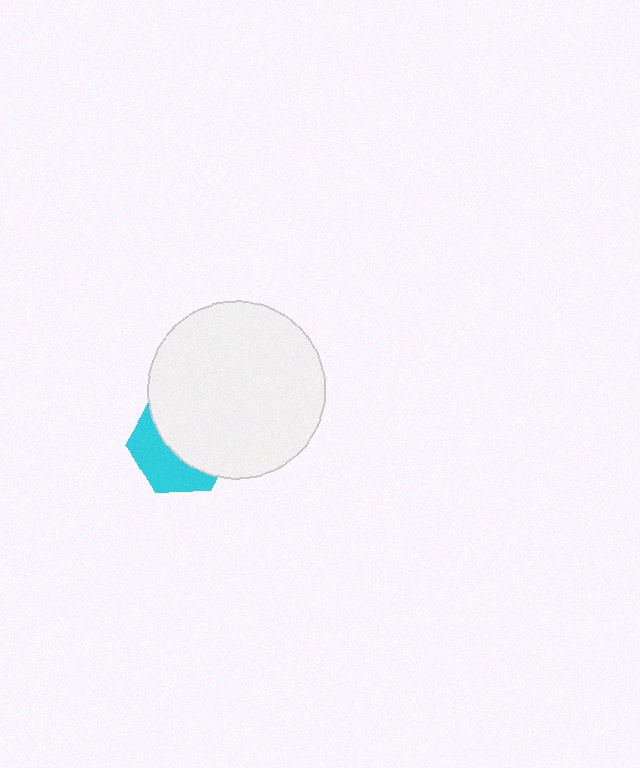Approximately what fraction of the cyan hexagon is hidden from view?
Roughly 60% of the cyan hexagon is hidden behind the white circle.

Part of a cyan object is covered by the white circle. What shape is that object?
It is a hexagon.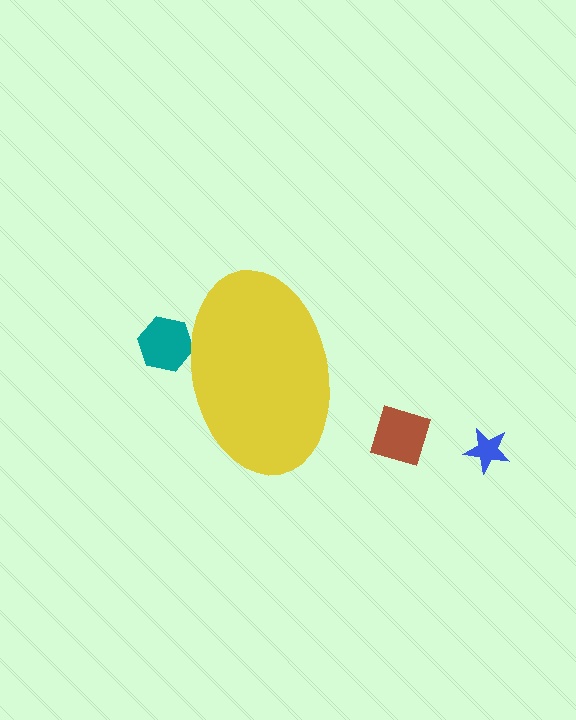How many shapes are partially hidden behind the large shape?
1 shape is partially hidden.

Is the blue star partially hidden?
No, the blue star is fully visible.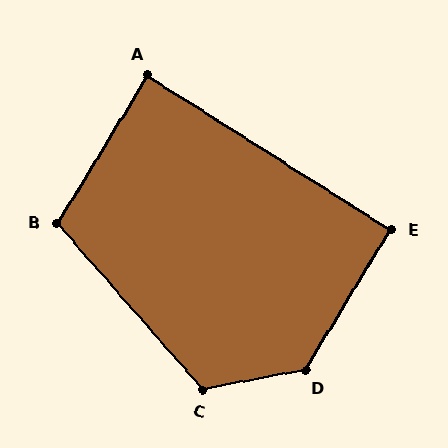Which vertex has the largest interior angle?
D, at approximately 132 degrees.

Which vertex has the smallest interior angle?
A, at approximately 89 degrees.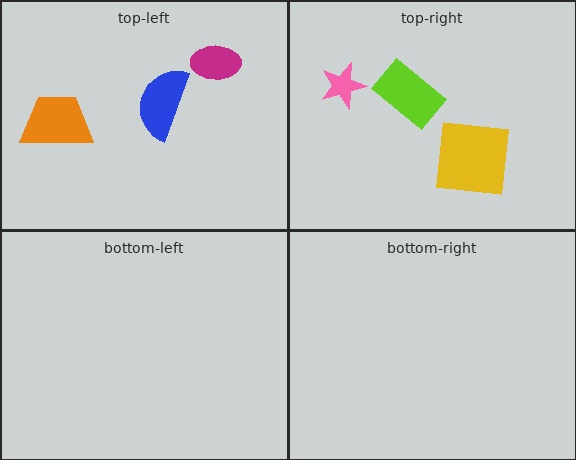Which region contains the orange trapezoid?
The top-left region.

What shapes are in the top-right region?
The yellow square, the lime rectangle, the pink star.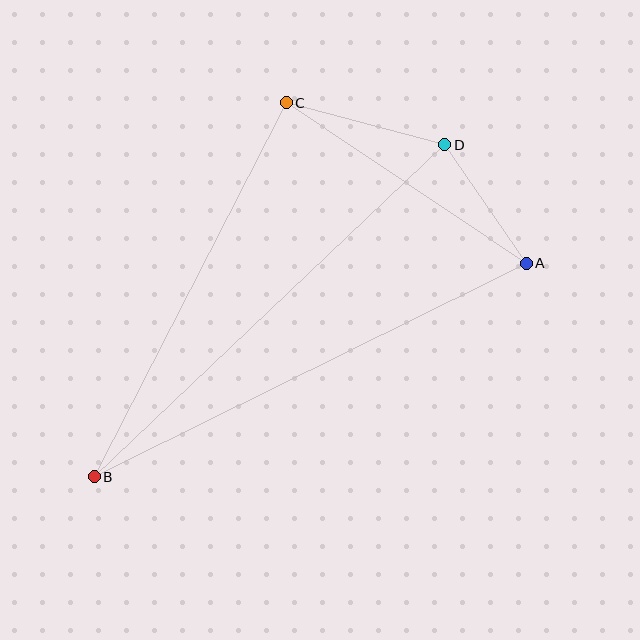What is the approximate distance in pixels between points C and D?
The distance between C and D is approximately 164 pixels.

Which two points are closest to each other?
Points A and D are closest to each other.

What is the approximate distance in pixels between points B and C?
The distance between B and C is approximately 420 pixels.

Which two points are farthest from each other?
Points B and D are farthest from each other.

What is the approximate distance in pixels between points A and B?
The distance between A and B is approximately 482 pixels.